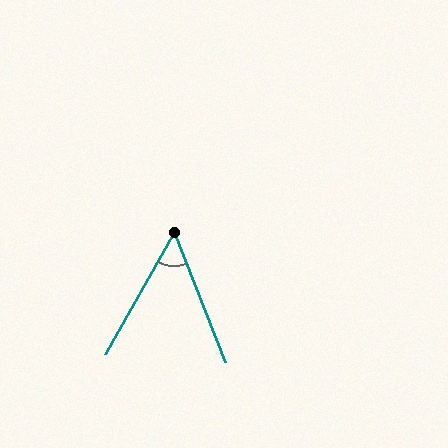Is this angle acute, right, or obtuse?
It is acute.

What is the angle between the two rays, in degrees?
Approximately 51 degrees.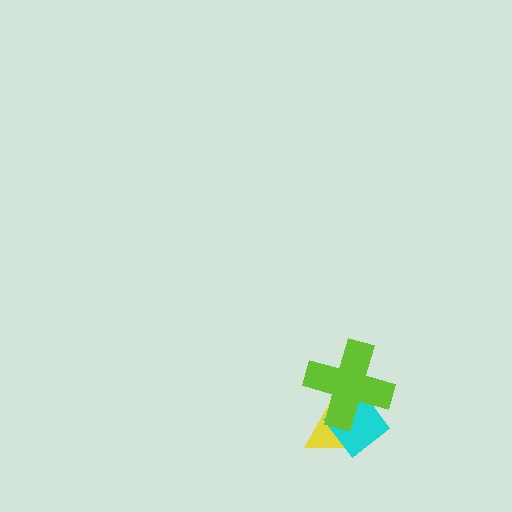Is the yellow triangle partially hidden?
Yes, it is partially covered by another shape.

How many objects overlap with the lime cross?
2 objects overlap with the lime cross.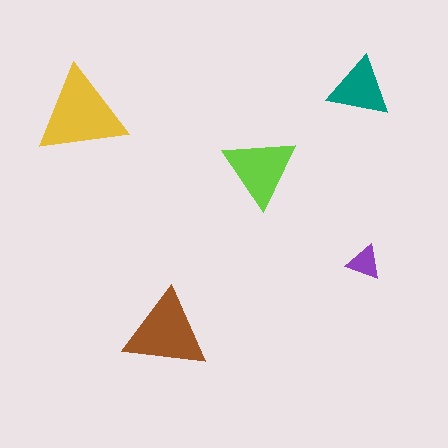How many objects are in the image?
There are 5 objects in the image.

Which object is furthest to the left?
The yellow triangle is leftmost.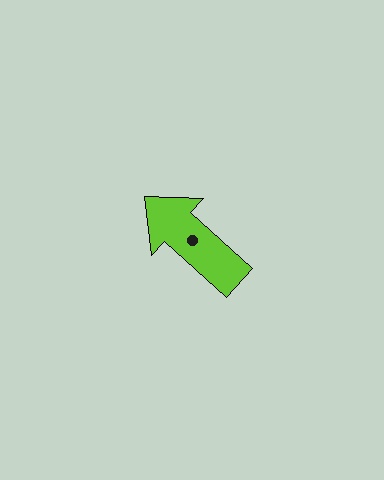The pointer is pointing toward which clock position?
Roughly 10 o'clock.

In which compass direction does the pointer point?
Northwest.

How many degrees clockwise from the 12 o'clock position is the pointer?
Approximately 312 degrees.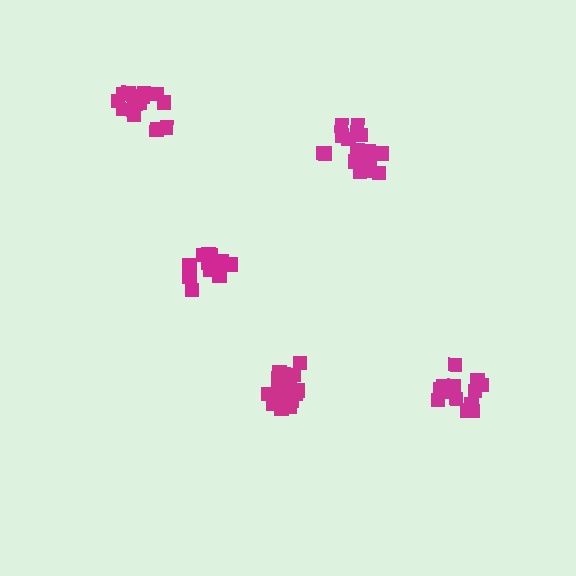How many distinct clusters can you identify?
There are 5 distinct clusters.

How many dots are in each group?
Group 1: 18 dots, Group 2: 14 dots, Group 3: 16 dots, Group 4: 17 dots, Group 5: 14 dots (79 total).